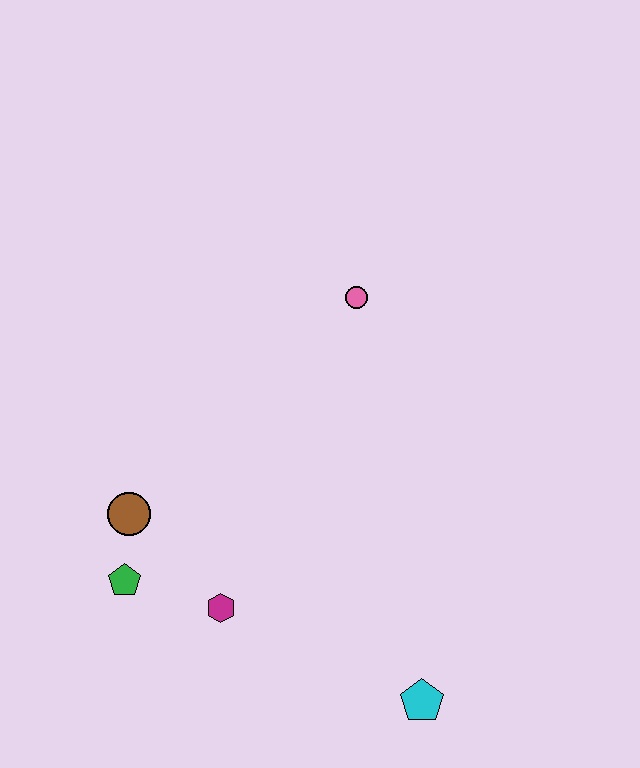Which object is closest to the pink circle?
The brown circle is closest to the pink circle.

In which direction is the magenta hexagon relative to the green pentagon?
The magenta hexagon is to the right of the green pentagon.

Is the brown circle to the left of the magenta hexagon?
Yes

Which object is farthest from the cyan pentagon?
The pink circle is farthest from the cyan pentagon.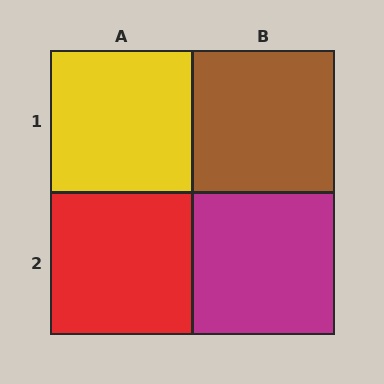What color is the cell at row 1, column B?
Brown.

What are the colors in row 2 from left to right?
Red, magenta.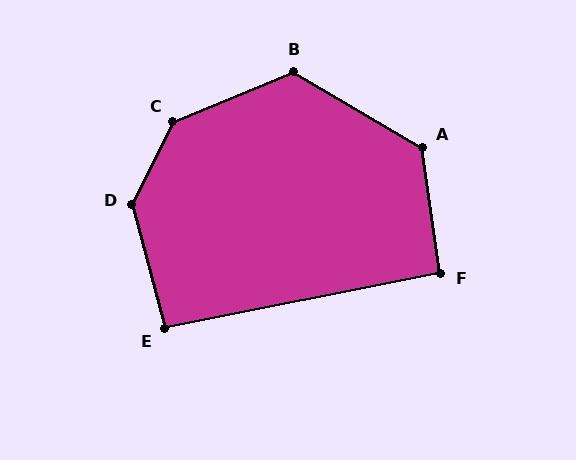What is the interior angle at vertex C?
Approximately 139 degrees (obtuse).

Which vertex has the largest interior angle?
D, at approximately 139 degrees.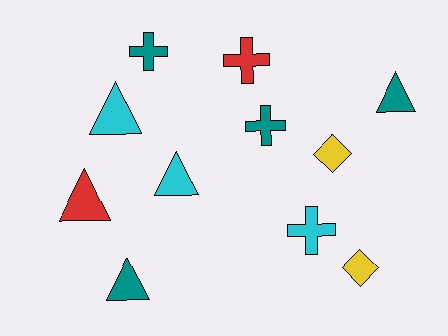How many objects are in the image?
There are 11 objects.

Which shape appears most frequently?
Triangle, with 5 objects.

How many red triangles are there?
There is 1 red triangle.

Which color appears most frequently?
Teal, with 4 objects.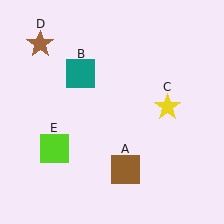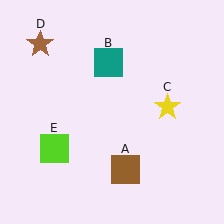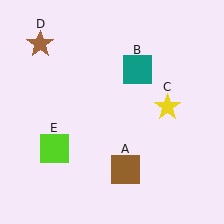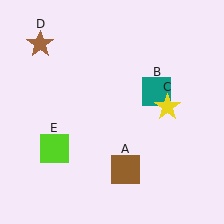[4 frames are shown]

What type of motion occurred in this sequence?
The teal square (object B) rotated clockwise around the center of the scene.